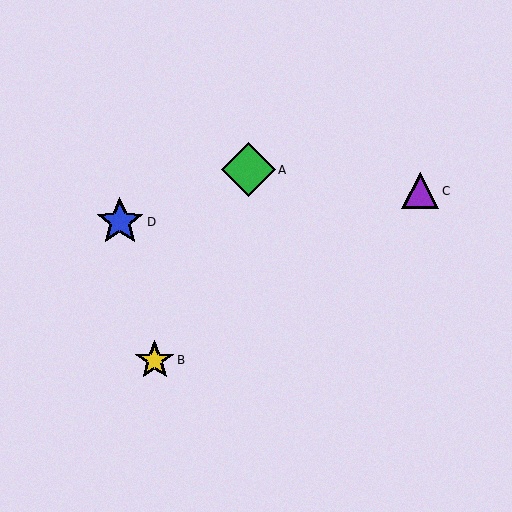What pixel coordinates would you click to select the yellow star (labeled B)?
Click at (155, 360) to select the yellow star B.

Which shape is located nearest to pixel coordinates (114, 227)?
The blue star (labeled D) at (120, 222) is nearest to that location.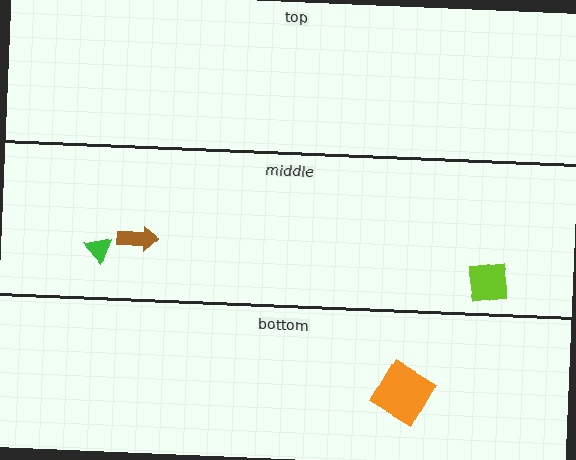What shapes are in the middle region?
The lime square, the green triangle, the brown arrow.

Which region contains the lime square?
The middle region.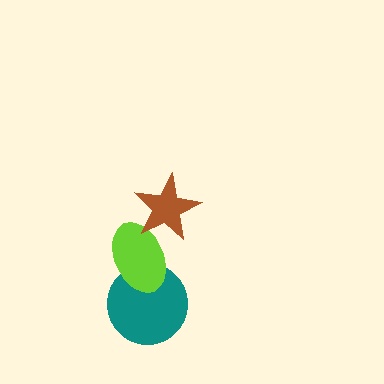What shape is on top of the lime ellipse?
The brown star is on top of the lime ellipse.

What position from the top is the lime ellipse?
The lime ellipse is 2nd from the top.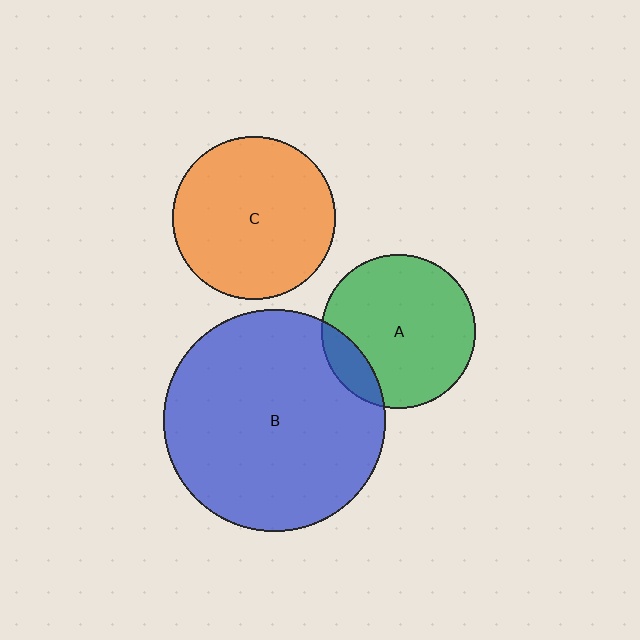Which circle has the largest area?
Circle B (blue).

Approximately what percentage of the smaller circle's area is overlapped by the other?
Approximately 15%.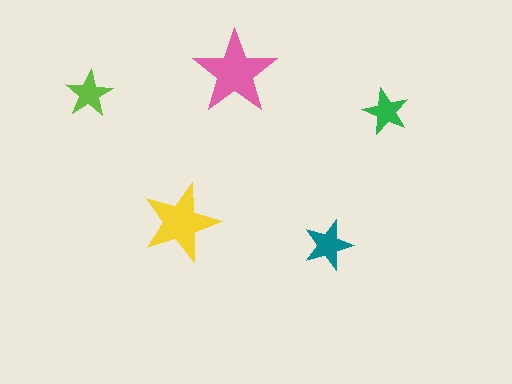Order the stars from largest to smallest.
the pink one, the yellow one, the teal one, the lime one, the green one.